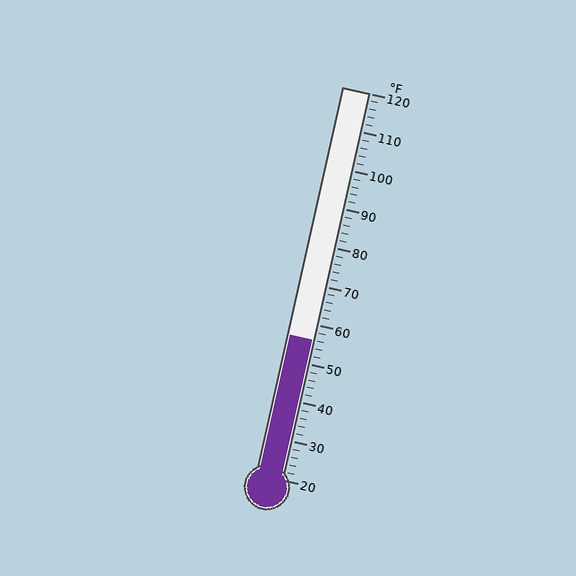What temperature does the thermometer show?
The thermometer shows approximately 56°F.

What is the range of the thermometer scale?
The thermometer scale ranges from 20°F to 120°F.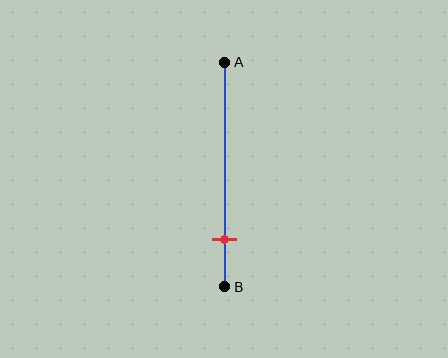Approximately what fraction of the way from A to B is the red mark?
The red mark is approximately 80% of the way from A to B.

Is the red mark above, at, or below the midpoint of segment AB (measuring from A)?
The red mark is below the midpoint of segment AB.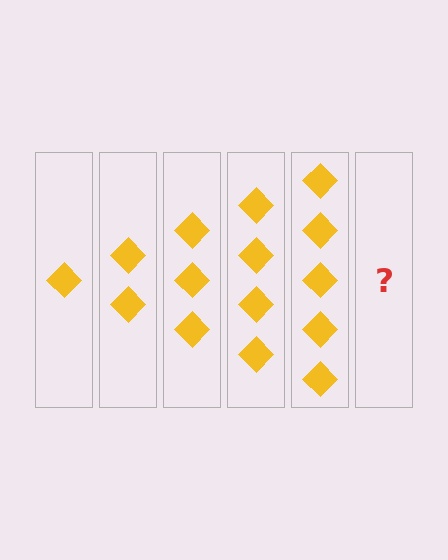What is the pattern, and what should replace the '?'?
The pattern is that each step adds one more diamond. The '?' should be 6 diamonds.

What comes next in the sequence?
The next element should be 6 diamonds.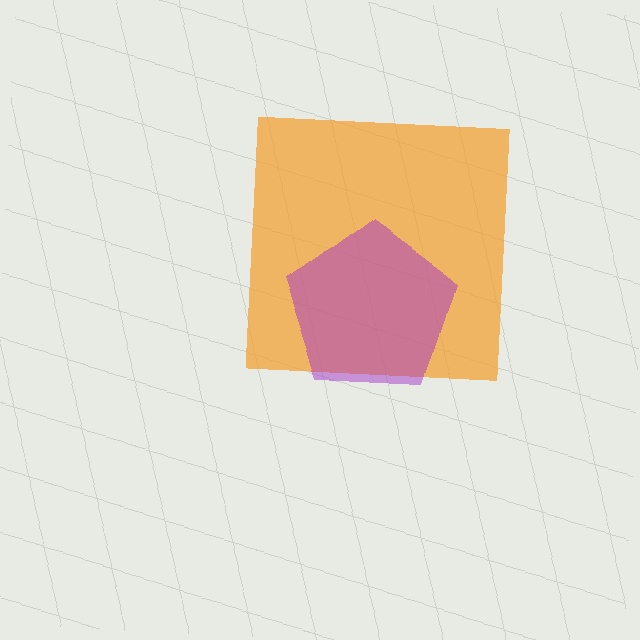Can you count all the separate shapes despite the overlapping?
Yes, there are 2 separate shapes.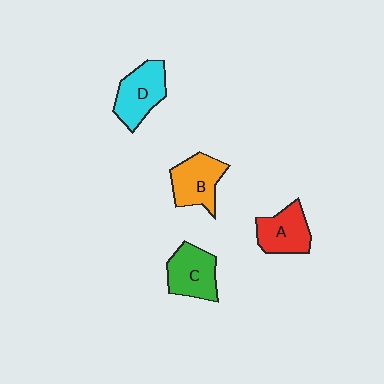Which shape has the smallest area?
Shape A (red).